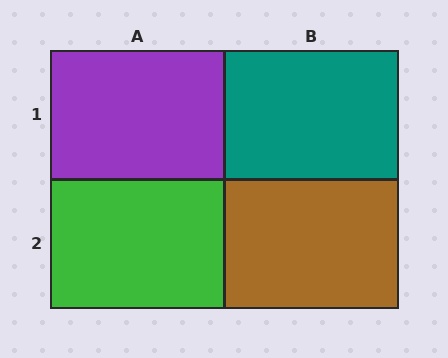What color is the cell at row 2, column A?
Green.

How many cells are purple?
1 cell is purple.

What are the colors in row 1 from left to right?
Purple, teal.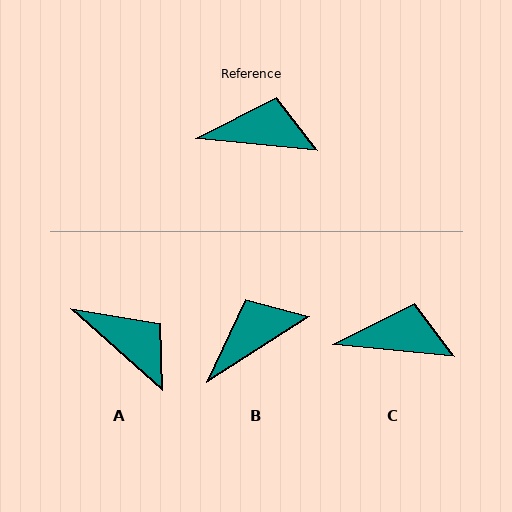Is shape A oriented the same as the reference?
No, it is off by about 36 degrees.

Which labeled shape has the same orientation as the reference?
C.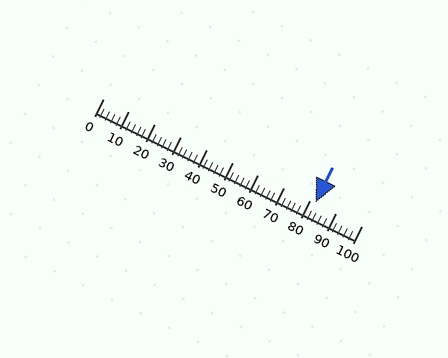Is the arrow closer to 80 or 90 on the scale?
The arrow is closer to 80.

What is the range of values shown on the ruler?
The ruler shows values from 0 to 100.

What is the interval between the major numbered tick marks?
The major tick marks are spaced 10 units apart.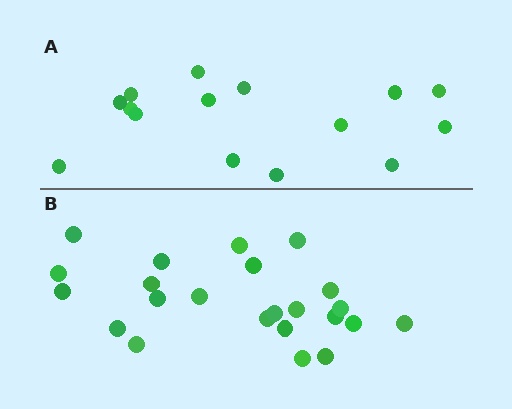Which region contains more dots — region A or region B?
Region B (the bottom region) has more dots.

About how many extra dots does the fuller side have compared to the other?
Region B has roughly 8 or so more dots than region A.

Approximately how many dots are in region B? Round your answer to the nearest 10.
About 20 dots. (The exact count is 23, which rounds to 20.)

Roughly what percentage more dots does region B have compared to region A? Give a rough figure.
About 55% more.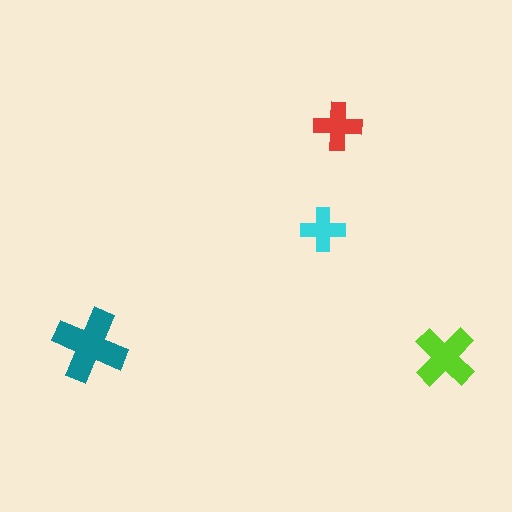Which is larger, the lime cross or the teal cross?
The teal one.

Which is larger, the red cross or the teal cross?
The teal one.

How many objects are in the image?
There are 4 objects in the image.